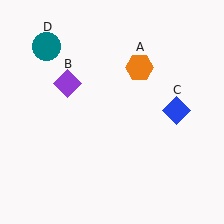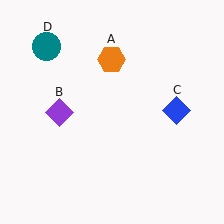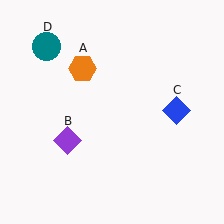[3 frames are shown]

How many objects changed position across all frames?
2 objects changed position: orange hexagon (object A), purple diamond (object B).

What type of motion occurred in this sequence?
The orange hexagon (object A), purple diamond (object B) rotated counterclockwise around the center of the scene.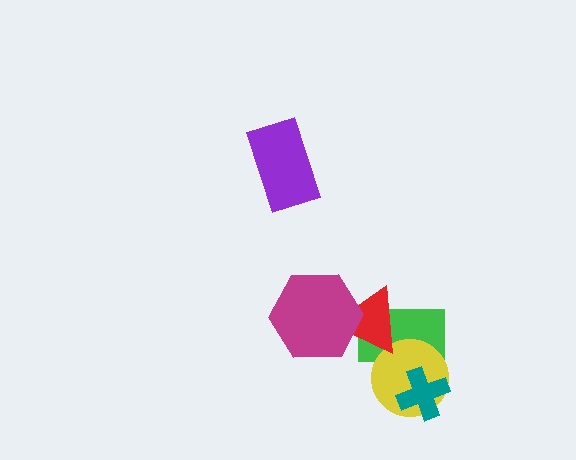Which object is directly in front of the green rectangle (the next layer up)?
The yellow circle is directly in front of the green rectangle.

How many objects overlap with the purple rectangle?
0 objects overlap with the purple rectangle.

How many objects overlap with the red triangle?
3 objects overlap with the red triangle.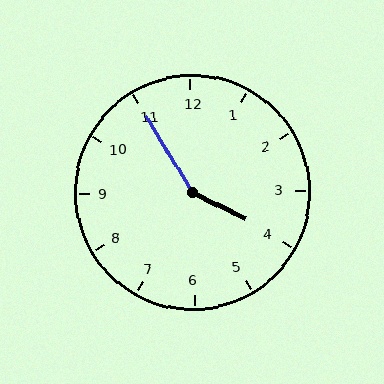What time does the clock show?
3:55.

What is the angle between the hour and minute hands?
Approximately 148 degrees.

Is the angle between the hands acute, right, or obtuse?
It is obtuse.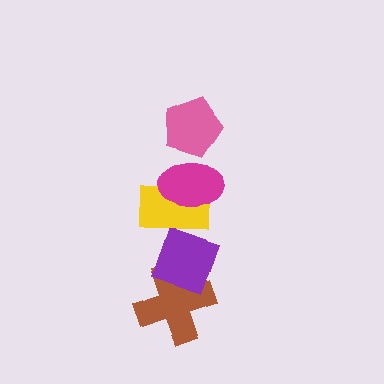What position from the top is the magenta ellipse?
The magenta ellipse is 2nd from the top.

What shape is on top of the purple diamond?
The yellow rectangle is on top of the purple diamond.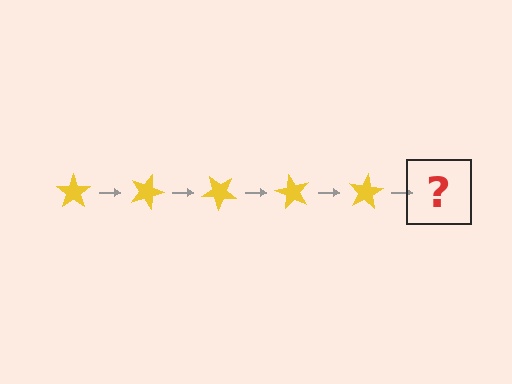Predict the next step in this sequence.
The next step is a yellow star rotated 100 degrees.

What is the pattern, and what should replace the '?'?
The pattern is that the star rotates 20 degrees each step. The '?' should be a yellow star rotated 100 degrees.